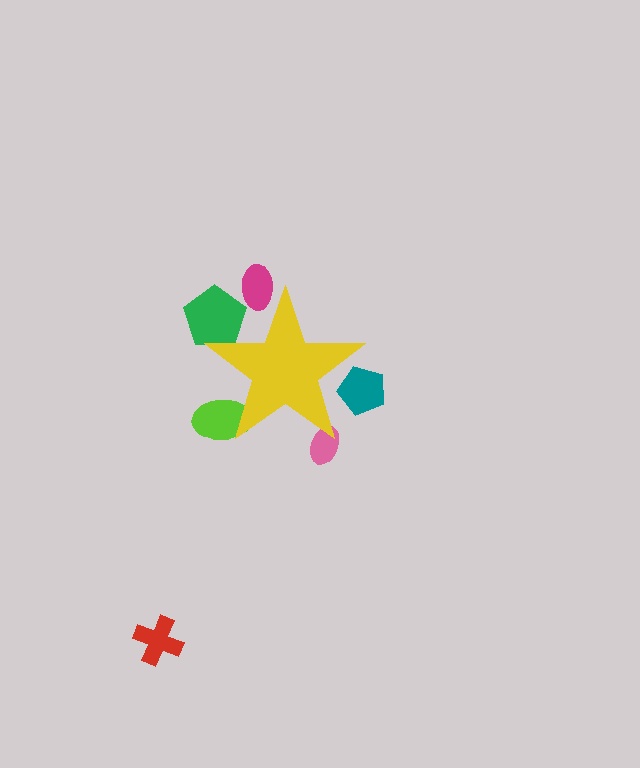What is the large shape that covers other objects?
A yellow star.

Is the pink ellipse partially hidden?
Yes, the pink ellipse is partially hidden behind the yellow star.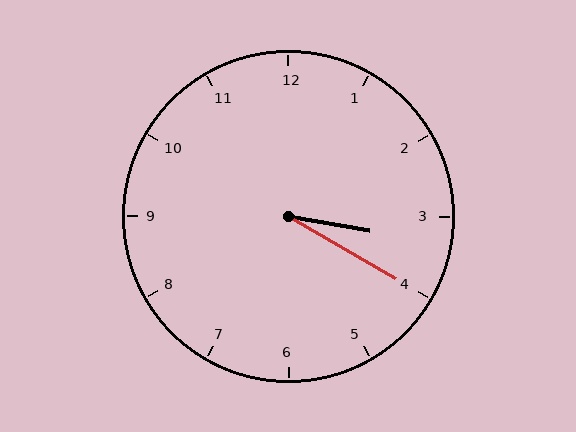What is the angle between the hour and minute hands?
Approximately 20 degrees.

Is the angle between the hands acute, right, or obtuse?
It is acute.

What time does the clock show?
3:20.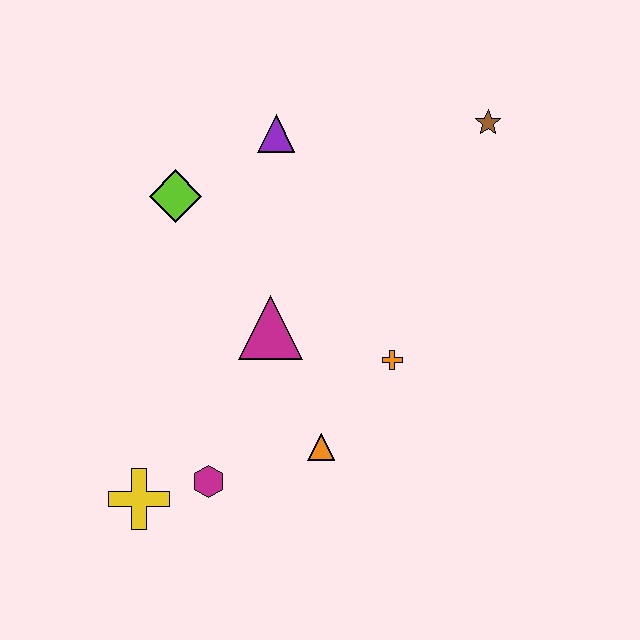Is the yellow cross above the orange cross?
No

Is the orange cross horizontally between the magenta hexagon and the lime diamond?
No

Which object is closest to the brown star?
The purple triangle is closest to the brown star.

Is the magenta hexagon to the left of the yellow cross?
No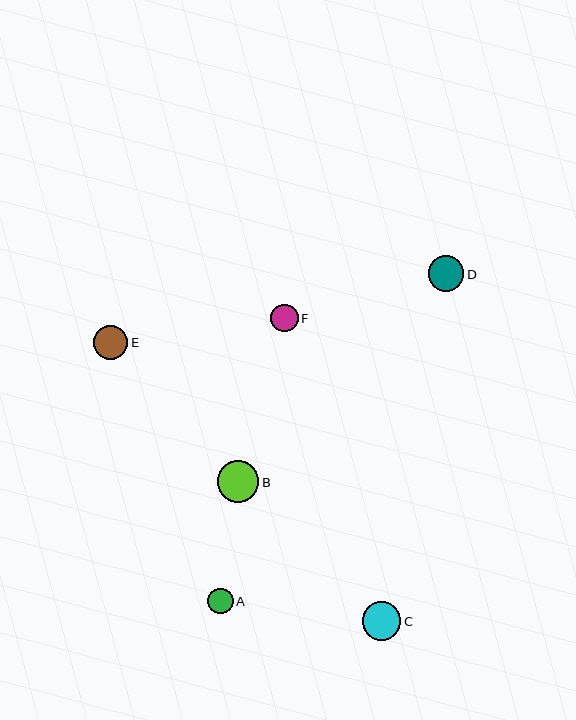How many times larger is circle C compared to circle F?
Circle C is approximately 1.4 times the size of circle F.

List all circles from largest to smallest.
From largest to smallest: B, C, D, E, F, A.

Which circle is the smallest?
Circle A is the smallest with a size of approximately 26 pixels.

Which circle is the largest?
Circle B is the largest with a size of approximately 42 pixels.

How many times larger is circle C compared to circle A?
Circle C is approximately 1.5 times the size of circle A.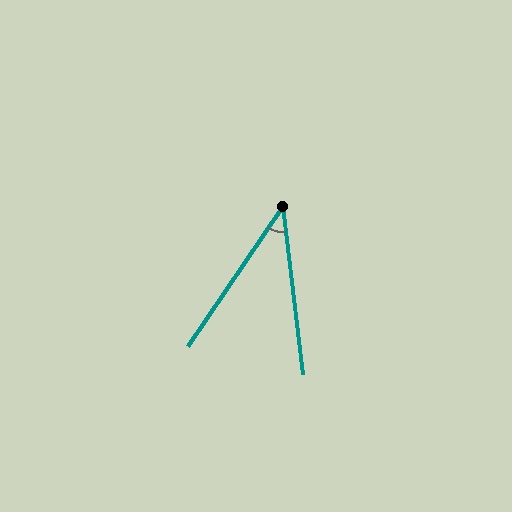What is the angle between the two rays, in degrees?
Approximately 41 degrees.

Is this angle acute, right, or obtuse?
It is acute.